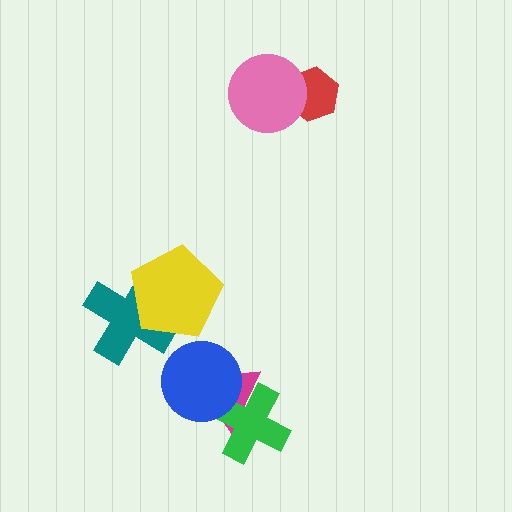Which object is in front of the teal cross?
The yellow pentagon is in front of the teal cross.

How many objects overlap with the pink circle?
1 object overlaps with the pink circle.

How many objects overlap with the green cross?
2 objects overlap with the green cross.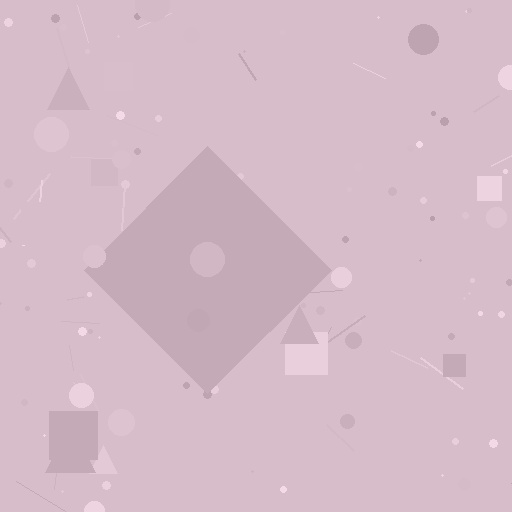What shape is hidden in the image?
A diamond is hidden in the image.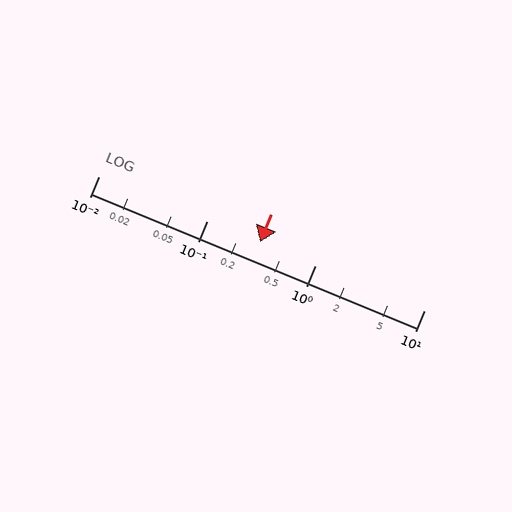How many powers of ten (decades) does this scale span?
The scale spans 3 decades, from 0.01 to 10.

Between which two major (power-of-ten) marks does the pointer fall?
The pointer is between 0.1 and 1.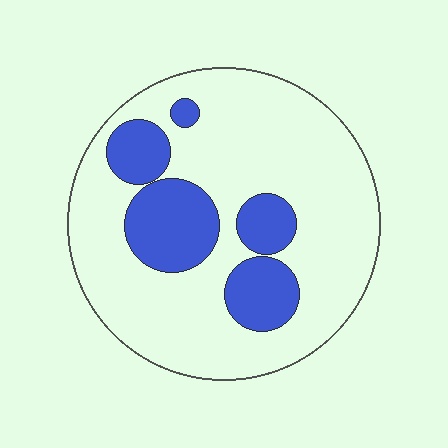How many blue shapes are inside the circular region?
5.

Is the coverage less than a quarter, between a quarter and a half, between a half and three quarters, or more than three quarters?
Less than a quarter.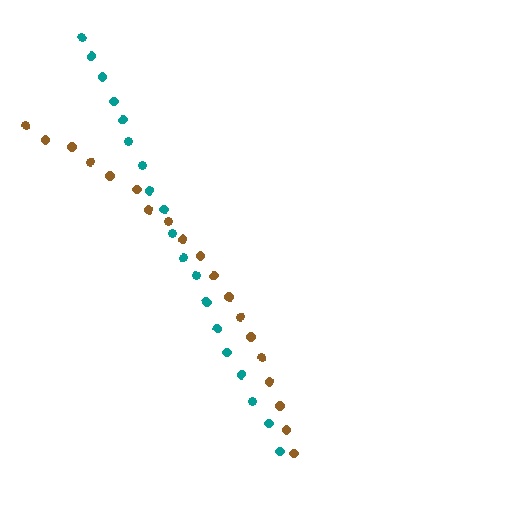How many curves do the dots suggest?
There are 2 distinct paths.